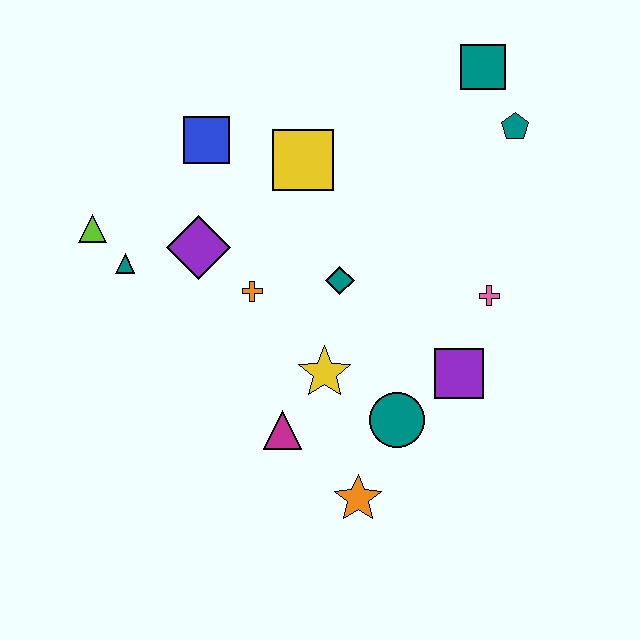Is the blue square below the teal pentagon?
Yes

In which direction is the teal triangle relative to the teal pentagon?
The teal triangle is to the left of the teal pentagon.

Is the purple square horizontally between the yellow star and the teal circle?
No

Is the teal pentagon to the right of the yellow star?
Yes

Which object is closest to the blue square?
The yellow square is closest to the blue square.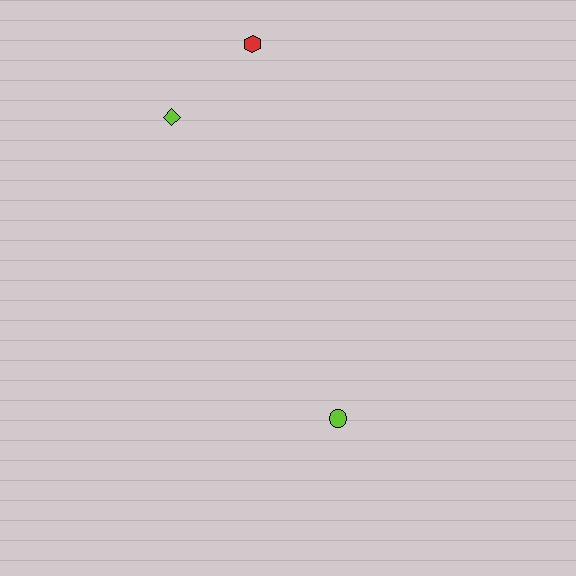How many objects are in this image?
There are 3 objects.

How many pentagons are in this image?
There are no pentagons.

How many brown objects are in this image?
There are no brown objects.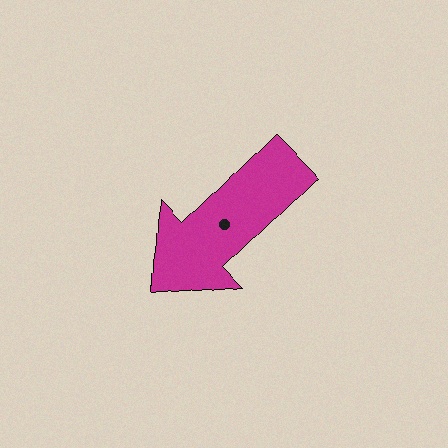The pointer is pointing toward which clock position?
Roughly 7 o'clock.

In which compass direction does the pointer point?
Southwest.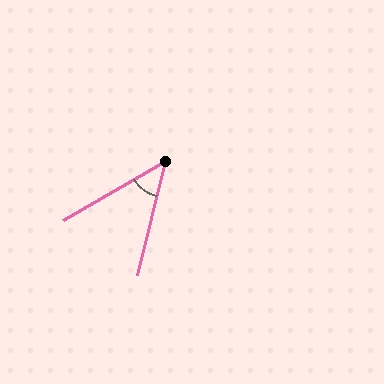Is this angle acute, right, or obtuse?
It is acute.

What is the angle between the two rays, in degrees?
Approximately 46 degrees.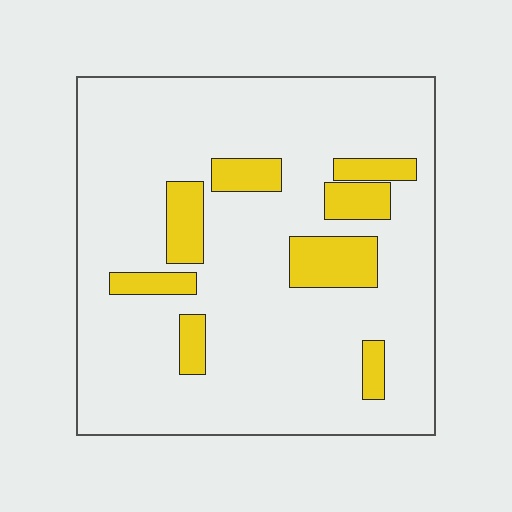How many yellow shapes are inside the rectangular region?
8.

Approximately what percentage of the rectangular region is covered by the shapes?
Approximately 15%.